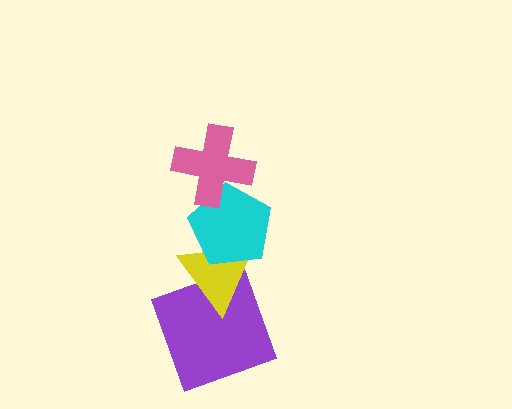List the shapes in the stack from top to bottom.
From top to bottom: the pink cross, the cyan pentagon, the yellow triangle, the purple square.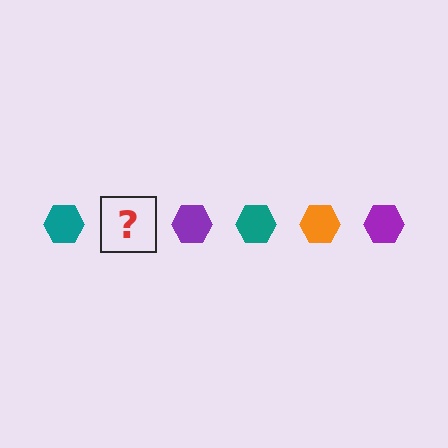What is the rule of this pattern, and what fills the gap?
The rule is that the pattern cycles through teal, orange, purple hexagons. The gap should be filled with an orange hexagon.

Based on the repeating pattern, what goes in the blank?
The blank should be an orange hexagon.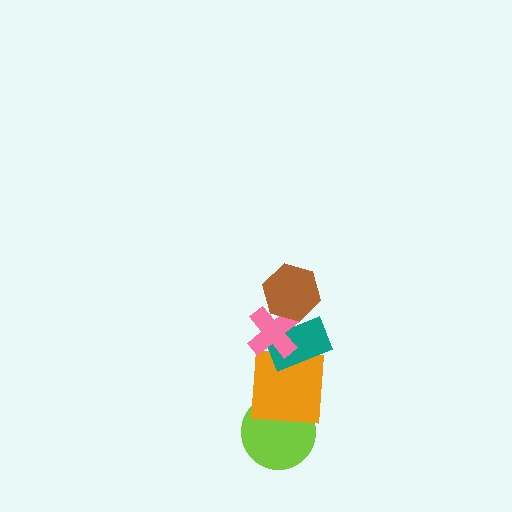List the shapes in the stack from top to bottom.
From top to bottom: the brown hexagon, the pink cross, the teal rectangle, the orange square, the lime circle.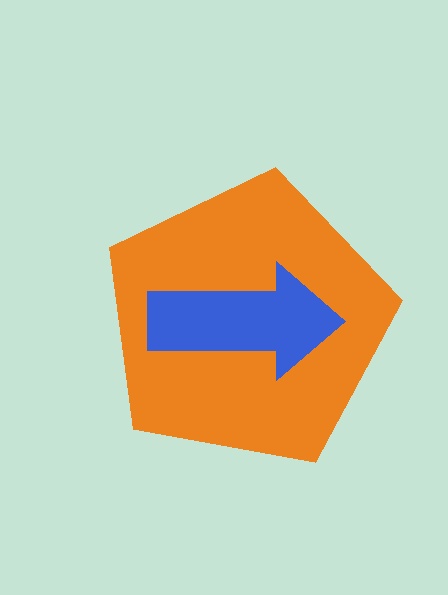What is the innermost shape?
The blue arrow.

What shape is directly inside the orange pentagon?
The blue arrow.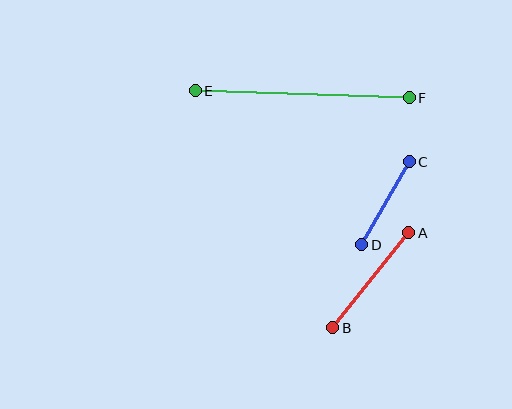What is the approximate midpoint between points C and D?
The midpoint is at approximately (386, 203) pixels.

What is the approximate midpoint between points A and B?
The midpoint is at approximately (371, 280) pixels.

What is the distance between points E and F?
The distance is approximately 214 pixels.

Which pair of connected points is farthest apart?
Points E and F are farthest apart.